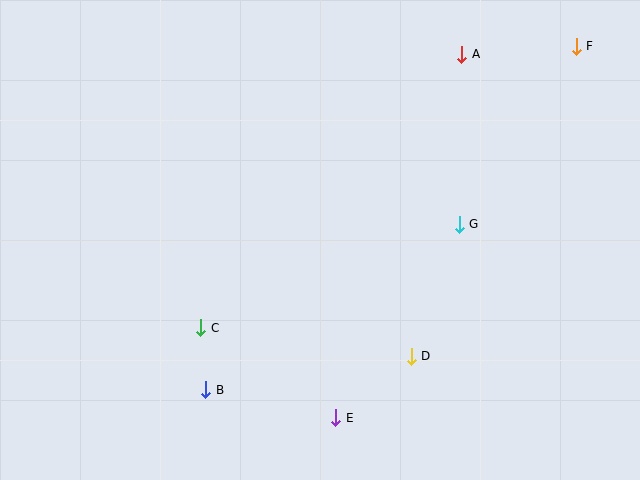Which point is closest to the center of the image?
Point G at (459, 224) is closest to the center.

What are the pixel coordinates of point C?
Point C is at (201, 328).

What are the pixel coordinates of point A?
Point A is at (462, 54).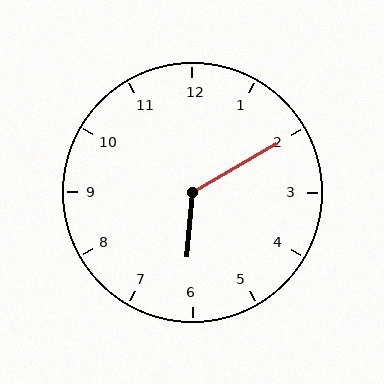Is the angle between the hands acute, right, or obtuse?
It is obtuse.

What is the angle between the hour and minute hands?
Approximately 125 degrees.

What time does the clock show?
6:10.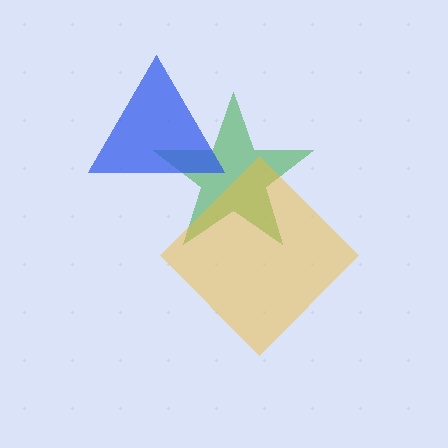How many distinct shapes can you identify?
There are 3 distinct shapes: a green star, a yellow diamond, a blue triangle.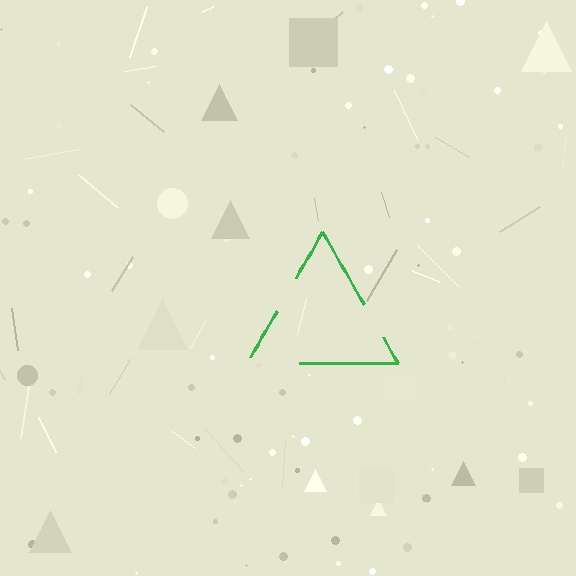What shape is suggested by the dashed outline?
The dashed outline suggests a triangle.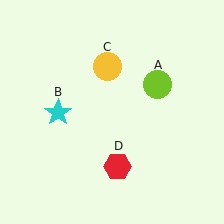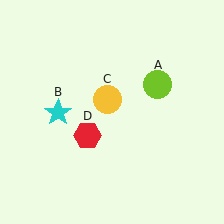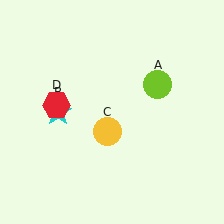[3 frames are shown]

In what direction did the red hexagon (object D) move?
The red hexagon (object D) moved up and to the left.